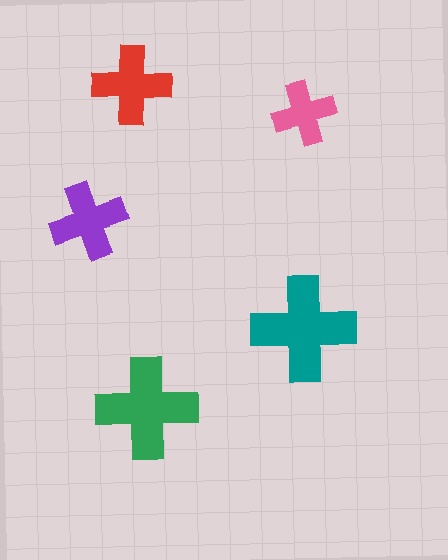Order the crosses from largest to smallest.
the teal one, the green one, the red one, the purple one, the pink one.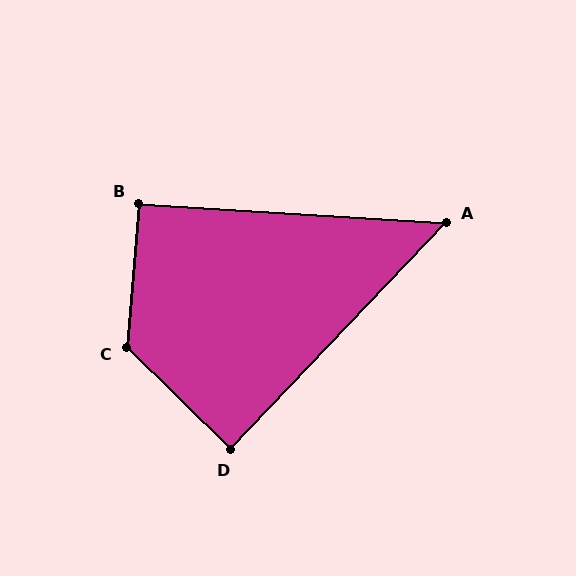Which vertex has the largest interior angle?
C, at approximately 130 degrees.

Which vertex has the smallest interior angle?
A, at approximately 50 degrees.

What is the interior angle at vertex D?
Approximately 89 degrees (approximately right).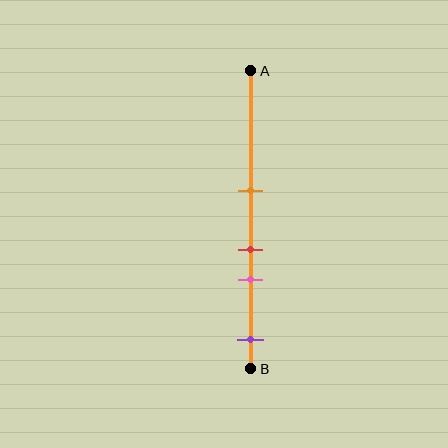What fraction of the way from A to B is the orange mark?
The orange mark is approximately 40% (0.4) of the way from A to B.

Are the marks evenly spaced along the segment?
No, the marks are not evenly spaced.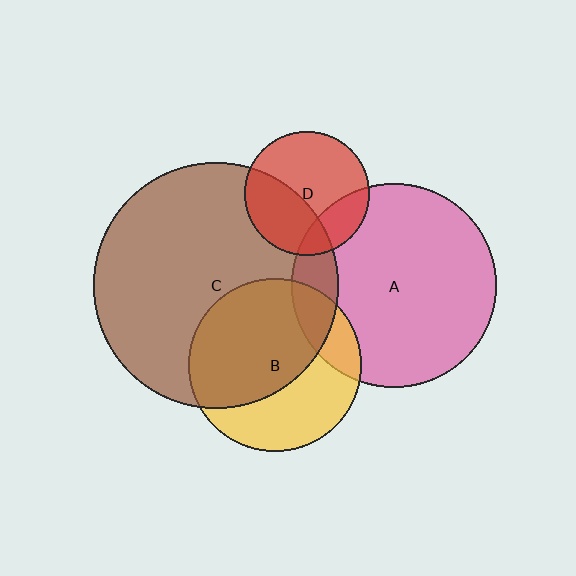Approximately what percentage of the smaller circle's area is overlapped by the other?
Approximately 20%.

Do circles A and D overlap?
Yes.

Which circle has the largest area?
Circle C (brown).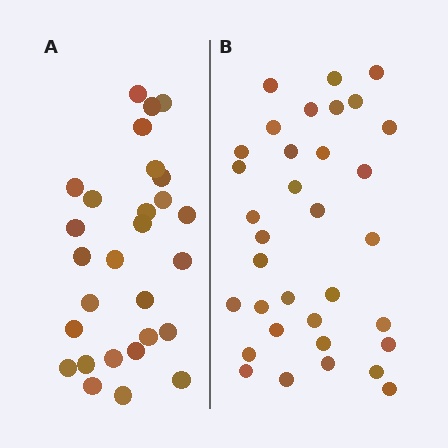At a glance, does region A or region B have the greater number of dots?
Region B (the right region) has more dots.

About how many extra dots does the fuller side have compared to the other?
Region B has about 6 more dots than region A.